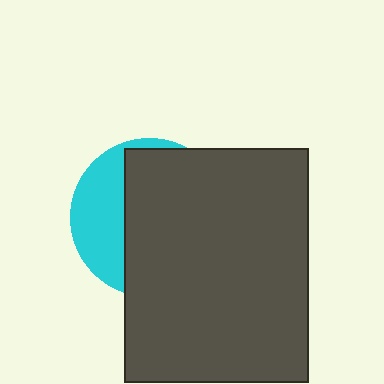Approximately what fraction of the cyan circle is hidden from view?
Roughly 68% of the cyan circle is hidden behind the dark gray rectangle.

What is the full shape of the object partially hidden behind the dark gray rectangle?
The partially hidden object is a cyan circle.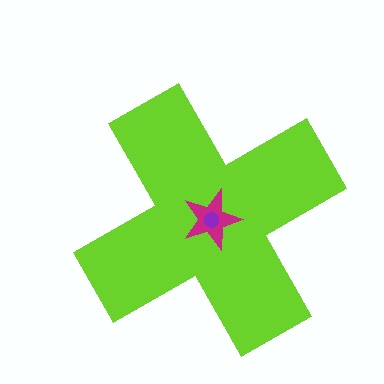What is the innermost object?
The purple circle.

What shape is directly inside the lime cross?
The magenta star.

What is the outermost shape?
The lime cross.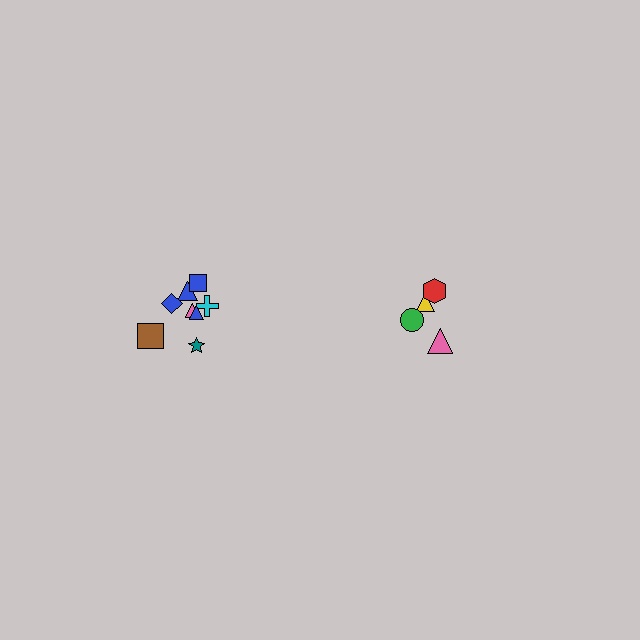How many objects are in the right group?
There are 4 objects.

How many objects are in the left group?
There are 8 objects.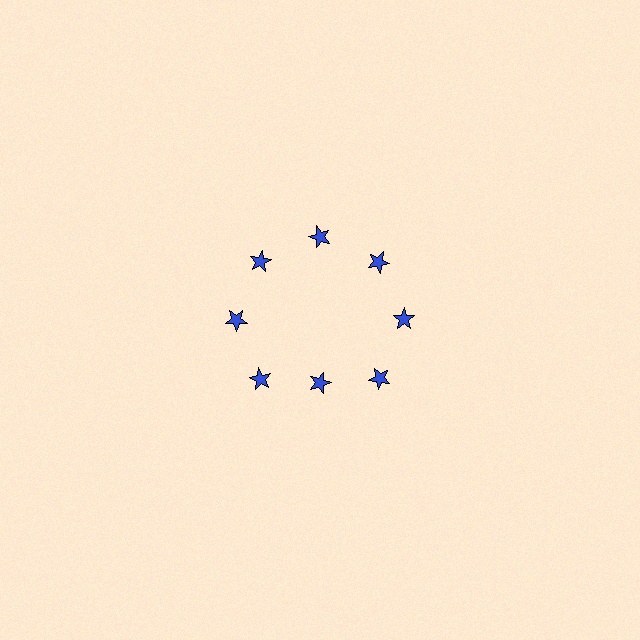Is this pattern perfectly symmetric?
No. The 8 blue stars are arranged in a ring, but one element near the 6 o'clock position is pulled inward toward the center, breaking the 8-fold rotational symmetry.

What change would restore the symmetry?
The symmetry would be restored by moving it outward, back onto the ring so that all 8 stars sit at equal angles and equal distance from the center.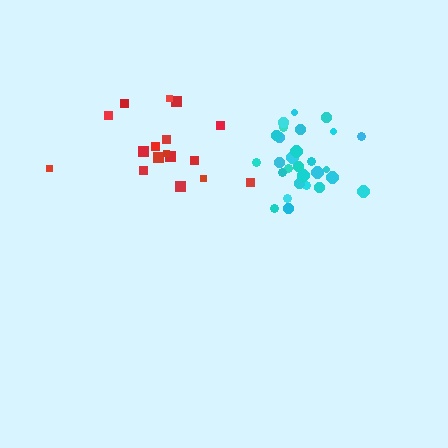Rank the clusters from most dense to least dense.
cyan, red.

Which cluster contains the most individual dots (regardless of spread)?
Cyan (29).